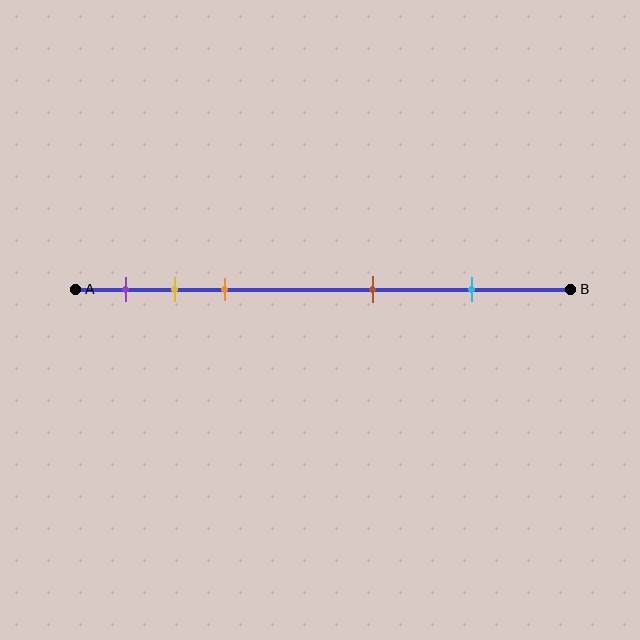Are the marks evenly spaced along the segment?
No, the marks are not evenly spaced.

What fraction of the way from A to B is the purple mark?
The purple mark is approximately 10% (0.1) of the way from A to B.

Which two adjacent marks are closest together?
The yellow and orange marks are the closest adjacent pair.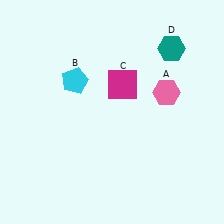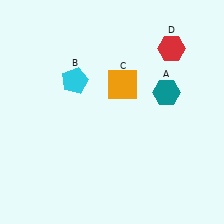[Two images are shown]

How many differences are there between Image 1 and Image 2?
There are 3 differences between the two images.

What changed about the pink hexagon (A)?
In Image 1, A is pink. In Image 2, it changed to teal.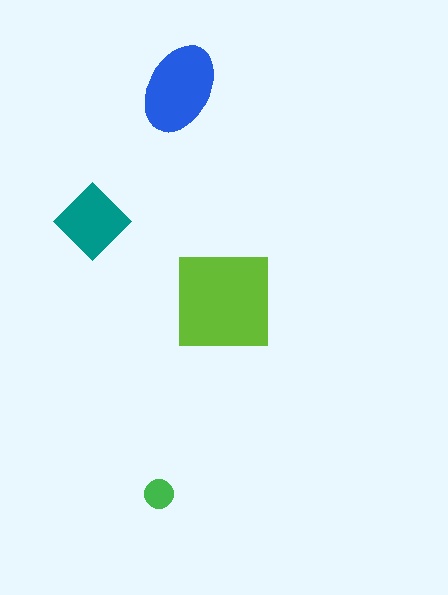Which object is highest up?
The blue ellipse is topmost.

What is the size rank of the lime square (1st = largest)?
1st.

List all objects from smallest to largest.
The green circle, the teal diamond, the blue ellipse, the lime square.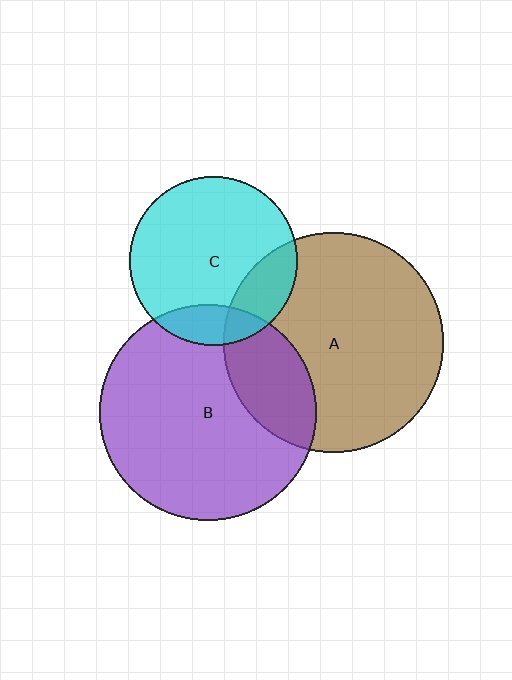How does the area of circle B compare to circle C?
Approximately 1.7 times.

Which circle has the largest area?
Circle A (brown).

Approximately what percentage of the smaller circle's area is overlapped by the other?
Approximately 15%.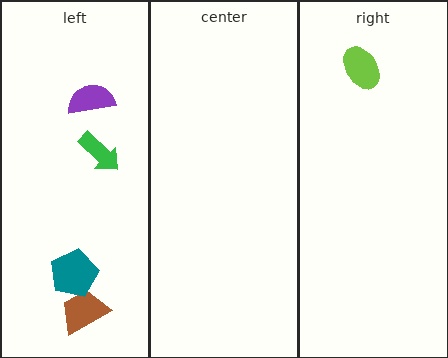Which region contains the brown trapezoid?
The left region.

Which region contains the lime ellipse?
The right region.